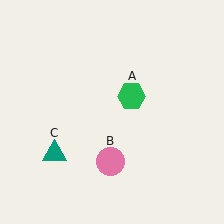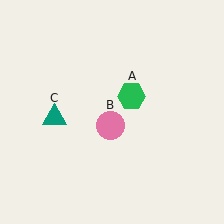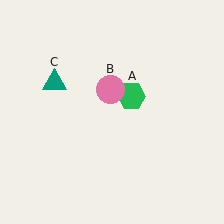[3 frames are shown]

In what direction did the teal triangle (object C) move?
The teal triangle (object C) moved up.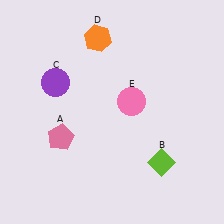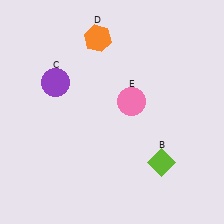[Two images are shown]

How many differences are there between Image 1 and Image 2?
There is 1 difference between the two images.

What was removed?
The pink pentagon (A) was removed in Image 2.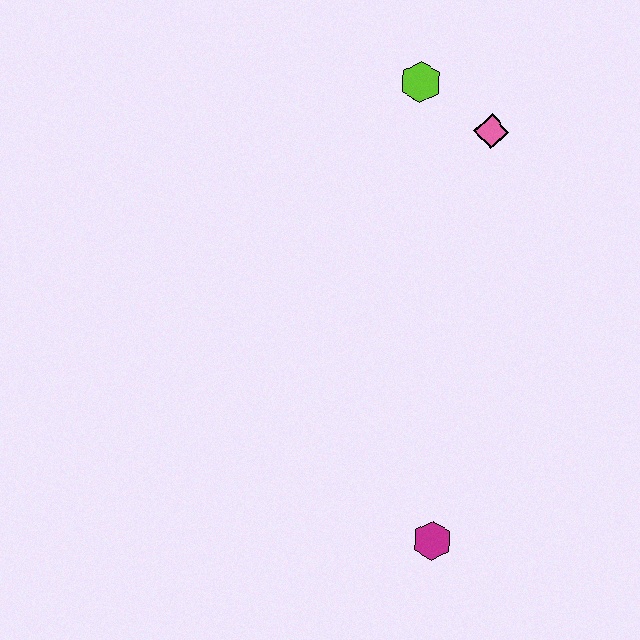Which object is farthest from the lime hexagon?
The magenta hexagon is farthest from the lime hexagon.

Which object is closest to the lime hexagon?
The pink diamond is closest to the lime hexagon.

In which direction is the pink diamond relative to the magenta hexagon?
The pink diamond is above the magenta hexagon.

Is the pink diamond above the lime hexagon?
No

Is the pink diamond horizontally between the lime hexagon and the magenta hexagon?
No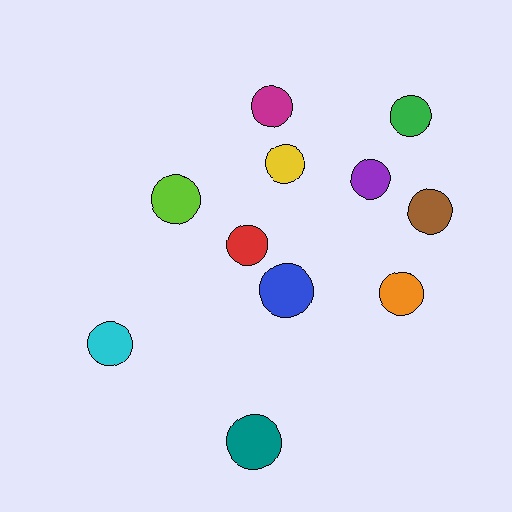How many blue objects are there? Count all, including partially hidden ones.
There is 1 blue object.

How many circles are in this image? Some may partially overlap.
There are 11 circles.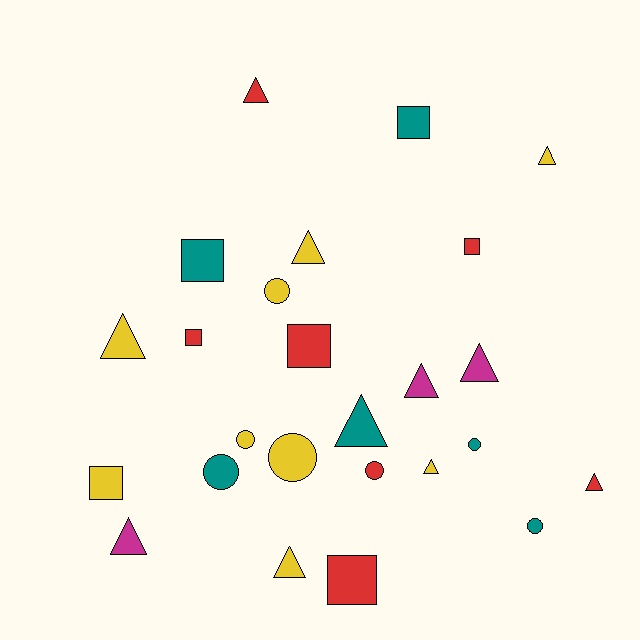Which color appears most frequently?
Yellow, with 9 objects.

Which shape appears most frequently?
Triangle, with 11 objects.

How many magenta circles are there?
There are no magenta circles.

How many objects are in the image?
There are 25 objects.